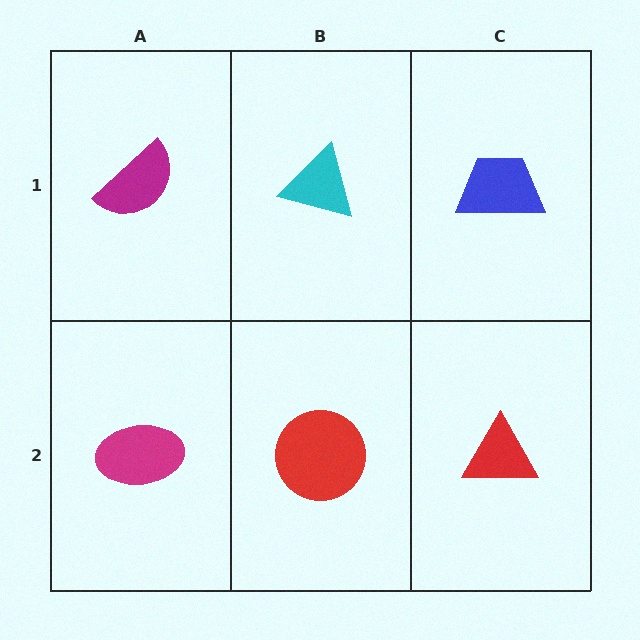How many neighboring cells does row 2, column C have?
2.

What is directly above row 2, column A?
A magenta semicircle.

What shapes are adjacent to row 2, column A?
A magenta semicircle (row 1, column A), a red circle (row 2, column B).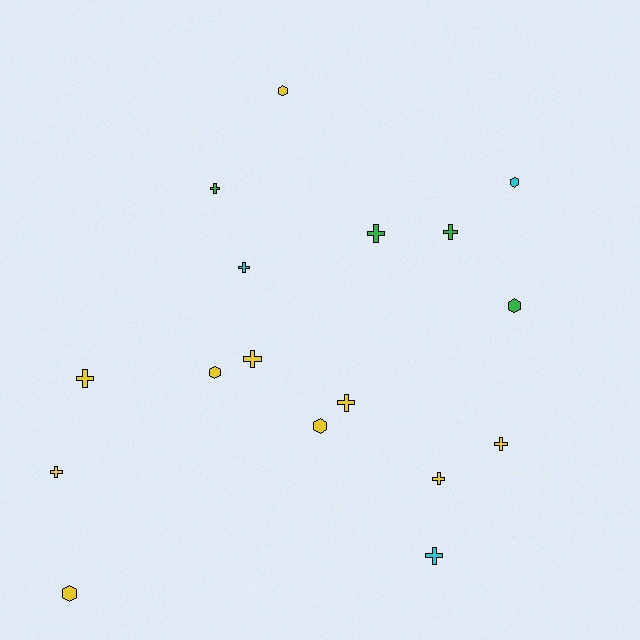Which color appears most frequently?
Yellow, with 10 objects.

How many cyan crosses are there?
There are 2 cyan crosses.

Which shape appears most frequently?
Cross, with 11 objects.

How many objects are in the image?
There are 17 objects.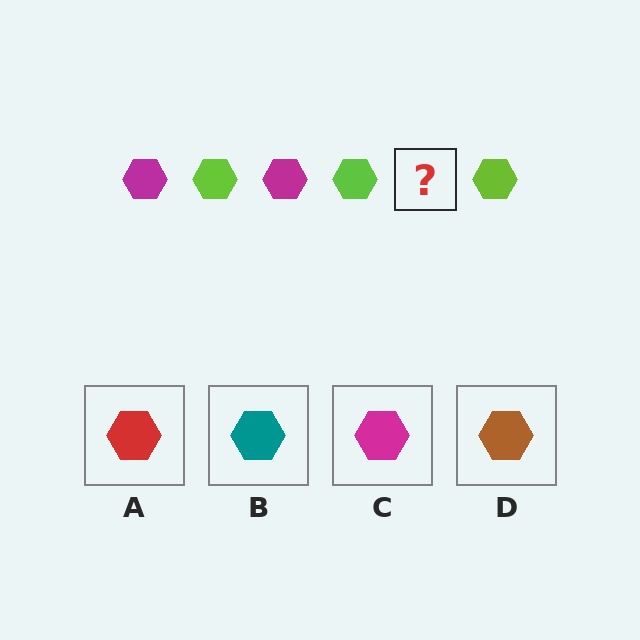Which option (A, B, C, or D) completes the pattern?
C.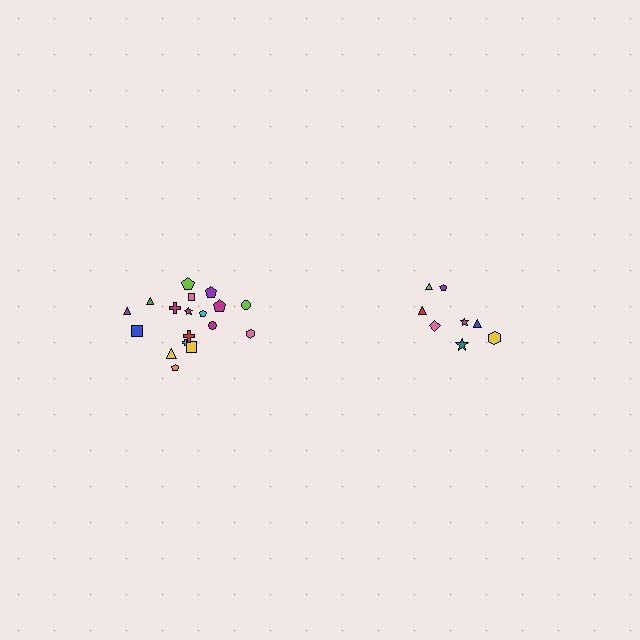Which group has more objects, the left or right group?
The left group.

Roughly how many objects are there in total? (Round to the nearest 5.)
Roughly 25 objects in total.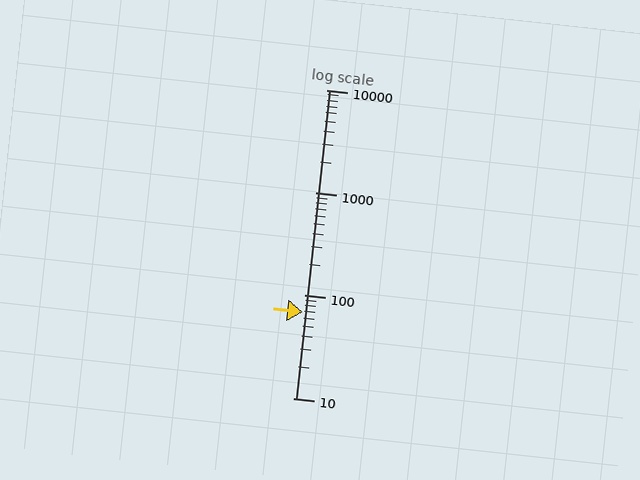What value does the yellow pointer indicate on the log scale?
The pointer indicates approximately 68.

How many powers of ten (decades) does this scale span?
The scale spans 3 decades, from 10 to 10000.